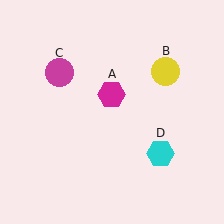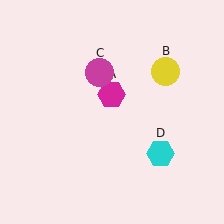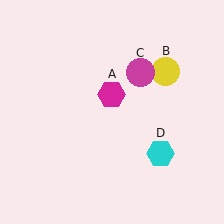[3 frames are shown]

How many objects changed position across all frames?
1 object changed position: magenta circle (object C).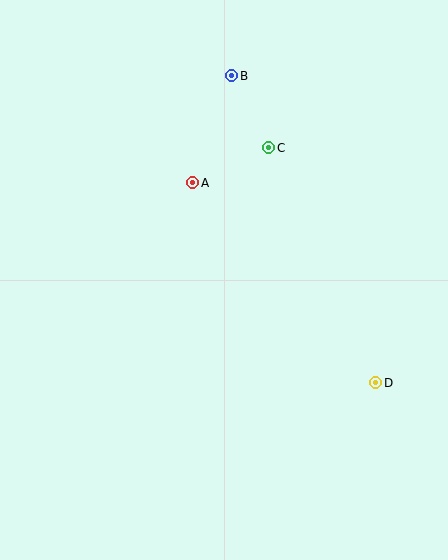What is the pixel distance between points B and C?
The distance between B and C is 81 pixels.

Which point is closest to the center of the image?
Point A at (193, 183) is closest to the center.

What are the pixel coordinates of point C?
Point C is at (269, 148).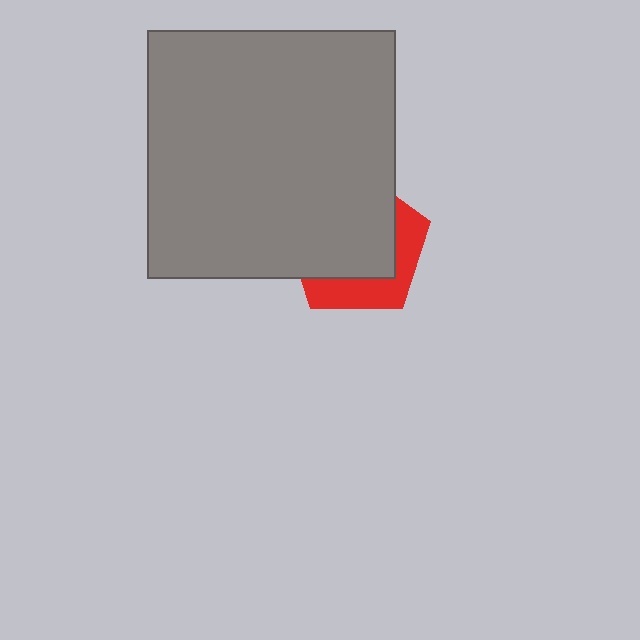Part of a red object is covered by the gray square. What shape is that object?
It is a pentagon.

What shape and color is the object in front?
The object in front is a gray square.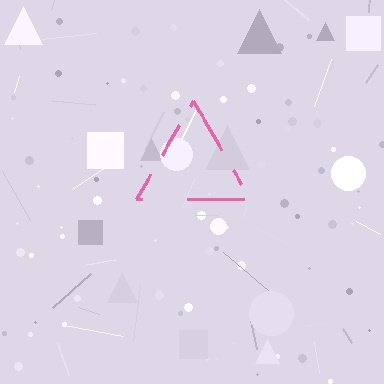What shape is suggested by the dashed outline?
The dashed outline suggests a triangle.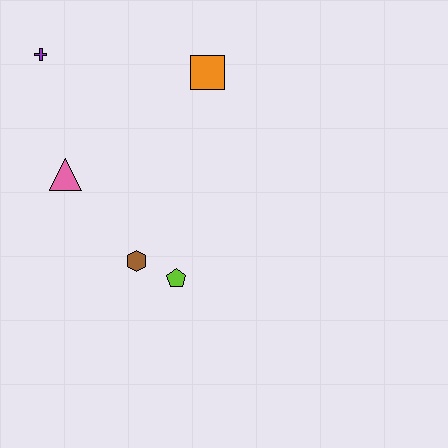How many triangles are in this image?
There is 1 triangle.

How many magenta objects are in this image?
There are no magenta objects.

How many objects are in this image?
There are 5 objects.